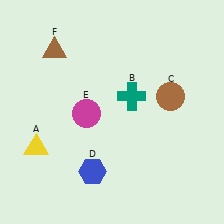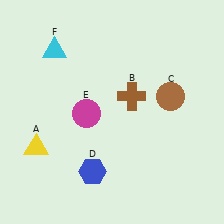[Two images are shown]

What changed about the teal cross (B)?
In Image 1, B is teal. In Image 2, it changed to brown.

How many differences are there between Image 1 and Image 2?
There are 2 differences between the two images.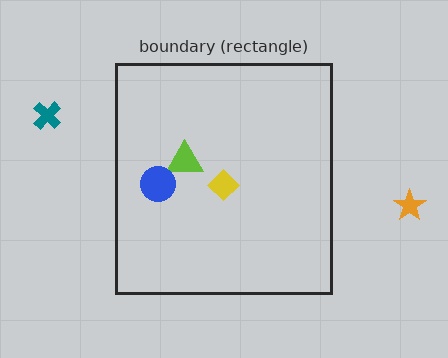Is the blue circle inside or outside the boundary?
Inside.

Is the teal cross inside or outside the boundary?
Outside.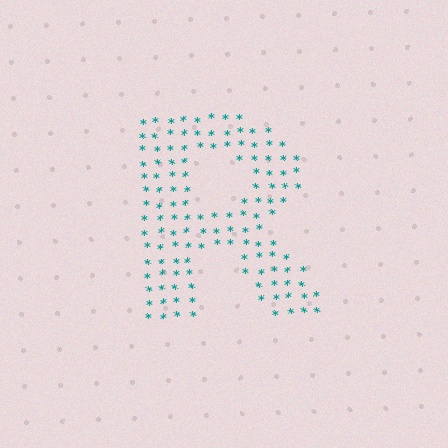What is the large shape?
The large shape is the letter R.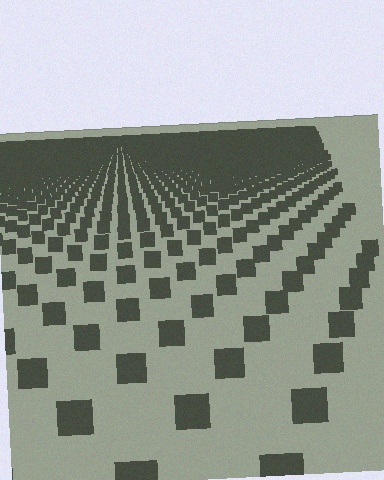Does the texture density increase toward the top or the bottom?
Density increases toward the top.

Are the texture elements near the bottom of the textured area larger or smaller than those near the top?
Larger. Near the bottom, elements are closer to the viewer and appear at a bigger on-screen size.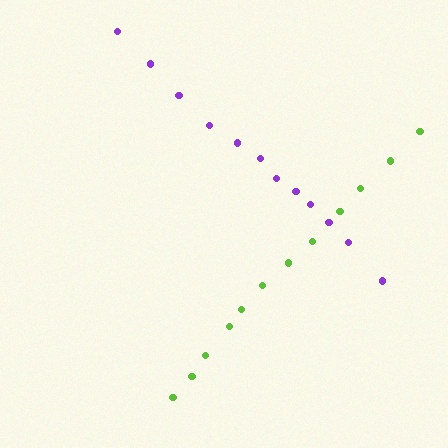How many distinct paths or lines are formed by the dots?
There are 2 distinct paths.